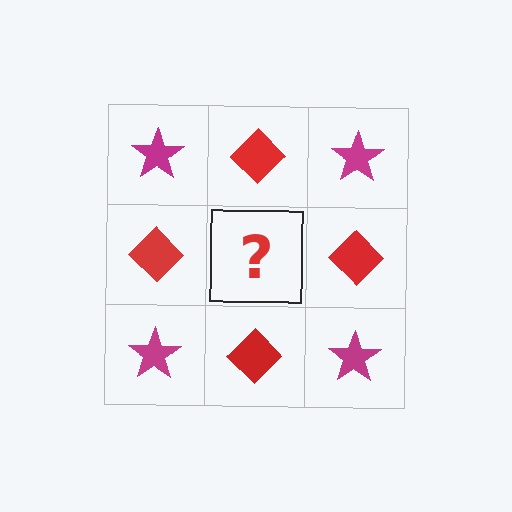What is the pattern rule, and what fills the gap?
The rule is that it alternates magenta star and red diamond in a checkerboard pattern. The gap should be filled with a magenta star.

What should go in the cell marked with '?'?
The missing cell should contain a magenta star.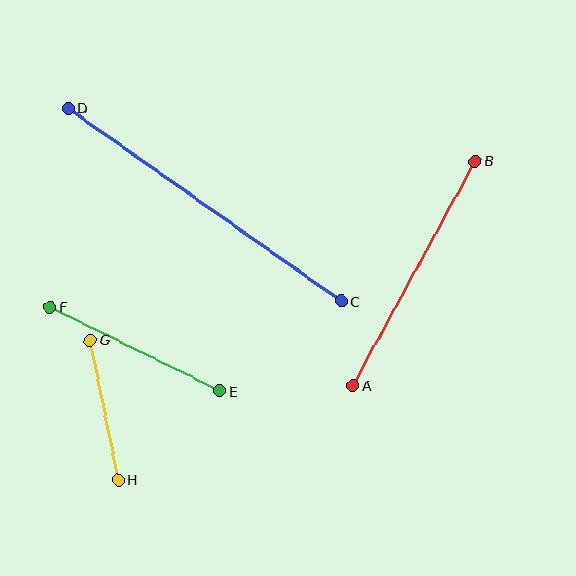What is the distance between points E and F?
The distance is approximately 189 pixels.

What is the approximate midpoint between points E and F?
The midpoint is at approximately (135, 349) pixels.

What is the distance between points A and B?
The distance is approximately 255 pixels.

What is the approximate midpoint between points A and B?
The midpoint is at approximately (414, 274) pixels.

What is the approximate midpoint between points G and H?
The midpoint is at approximately (104, 410) pixels.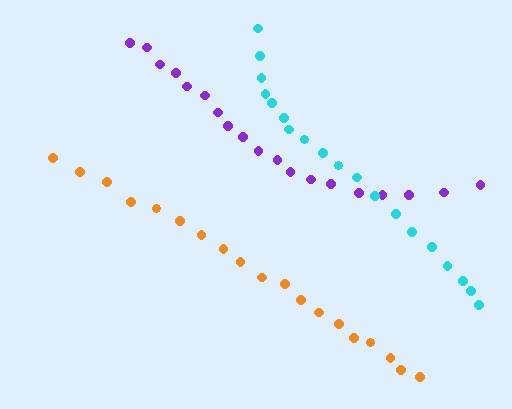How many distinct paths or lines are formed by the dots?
There are 3 distinct paths.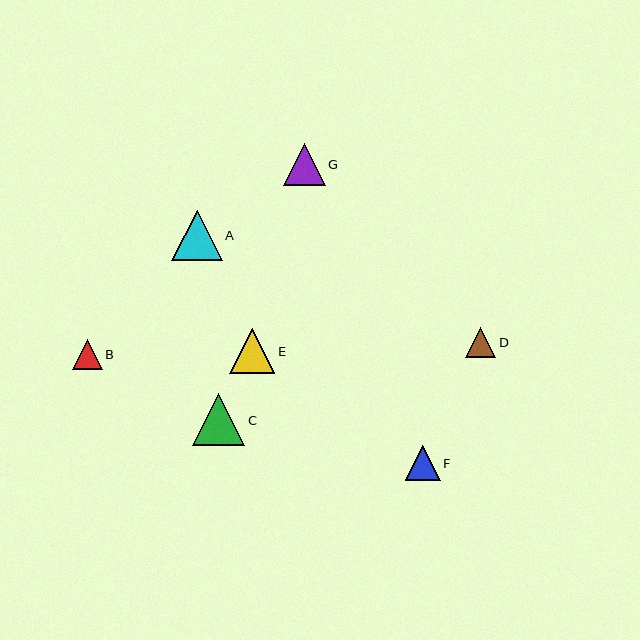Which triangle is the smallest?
Triangle B is the smallest with a size of approximately 30 pixels.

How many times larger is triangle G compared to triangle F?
Triangle G is approximately 1.2 times the size of triangle F.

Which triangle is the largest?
Triangle C is the largest with a size of approximately 52 pixels.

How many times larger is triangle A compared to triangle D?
Triangle A is approximately 1.7 times the size of triangle D.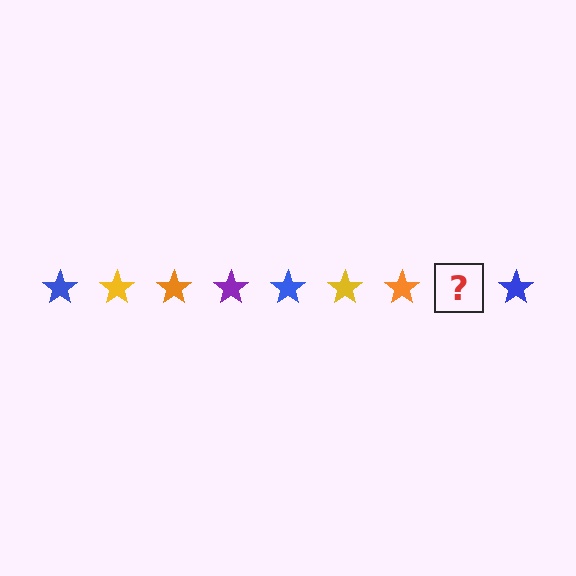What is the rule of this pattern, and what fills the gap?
The rule is that the pattern cycles through blue, yellow, orange, purple stars. The gap should be filled with a purple star.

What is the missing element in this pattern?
The missing element is a purple star.